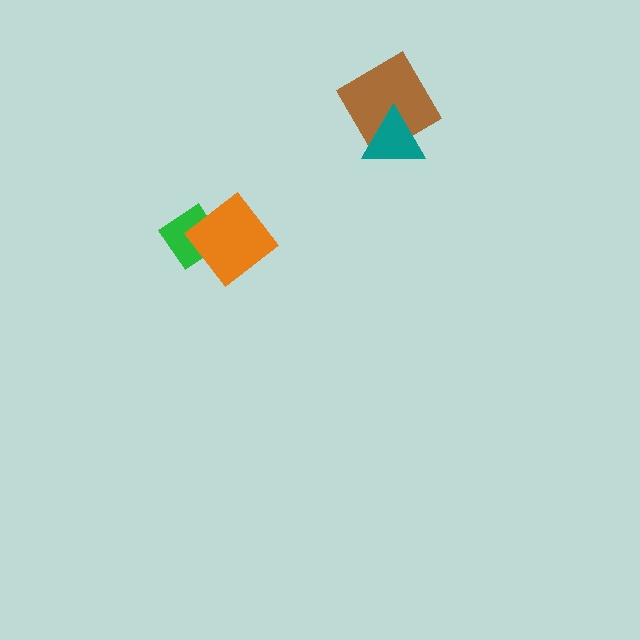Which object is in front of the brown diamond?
The teal triangle is in front of the brown diamond.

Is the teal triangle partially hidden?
No, no other shape covers it.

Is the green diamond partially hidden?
Yes, it is partially covered by another shape.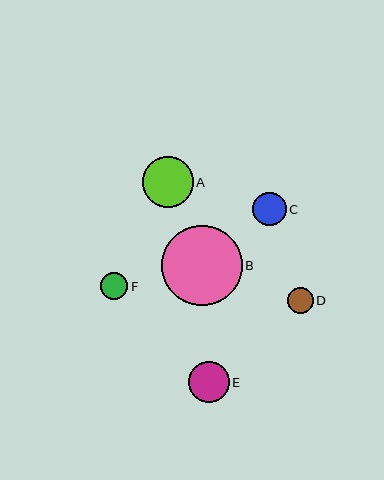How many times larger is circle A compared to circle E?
Circle A is approximately 1.3 times the size of circle E.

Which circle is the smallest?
Circle D is the smallest with a size of approximately 26 pixels.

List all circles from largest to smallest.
From largest to smallest: B, A, E, C, F, D.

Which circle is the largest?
Circle B is the largest with a size of approximately 81 pixels.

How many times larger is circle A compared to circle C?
Circle A is approximately 1.5 times the size of circle C.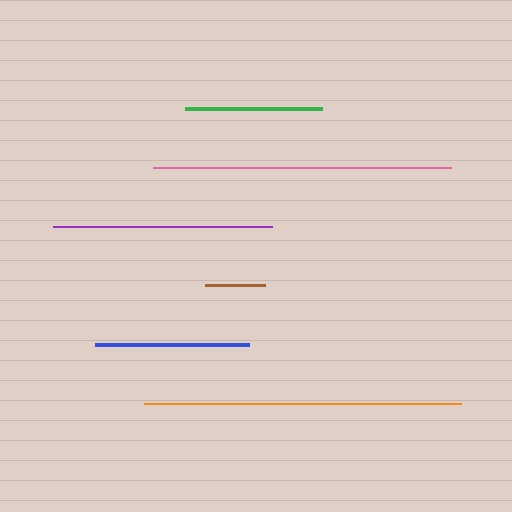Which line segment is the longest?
The orange line is the longest at approximately 317 pixels.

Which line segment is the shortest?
The brown line is the shortest at approximately 60 pixels.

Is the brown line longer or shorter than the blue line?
The blue line is longer than the brown line.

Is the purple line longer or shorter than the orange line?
The orange line is longer than the purple line.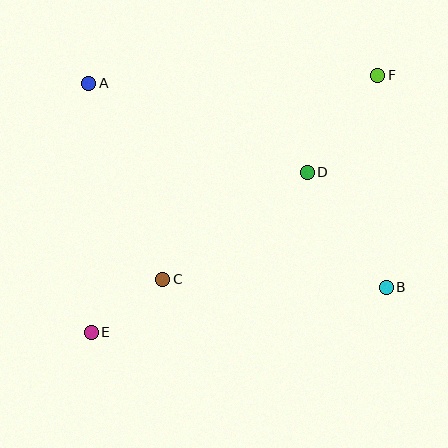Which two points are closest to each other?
Points C and E are closest to each other.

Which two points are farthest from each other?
Points E and F are farthest from each other.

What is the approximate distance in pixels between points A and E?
The distance between A and E is approximately 249 pixels.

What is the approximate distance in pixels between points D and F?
The distance between D and F is approximately 120 pixels.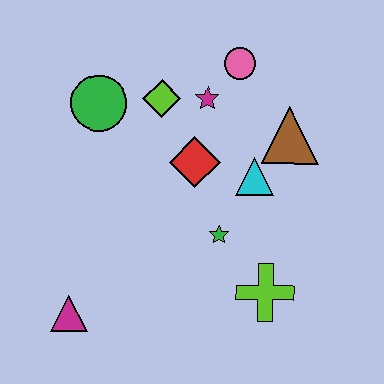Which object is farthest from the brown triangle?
The magenta triangle is farthest from the brown triangle.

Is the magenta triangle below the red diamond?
Yes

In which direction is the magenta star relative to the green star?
The magenta star is above the green star.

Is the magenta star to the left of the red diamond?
No